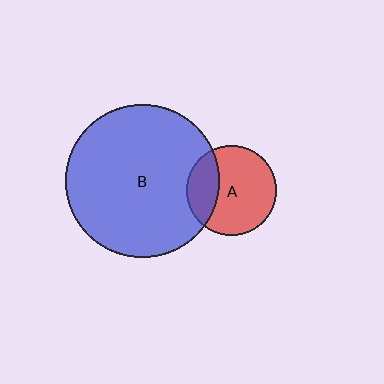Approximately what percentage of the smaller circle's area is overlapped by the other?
Approximately 25%.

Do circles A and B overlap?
Yes.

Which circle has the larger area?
Circle B (blue).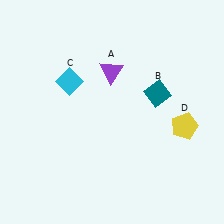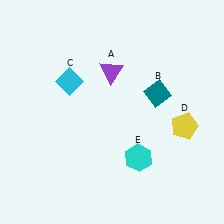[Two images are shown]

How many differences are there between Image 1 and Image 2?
There is 1 difference between the two images.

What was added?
A cyan hexagon (E) was added in Image 2.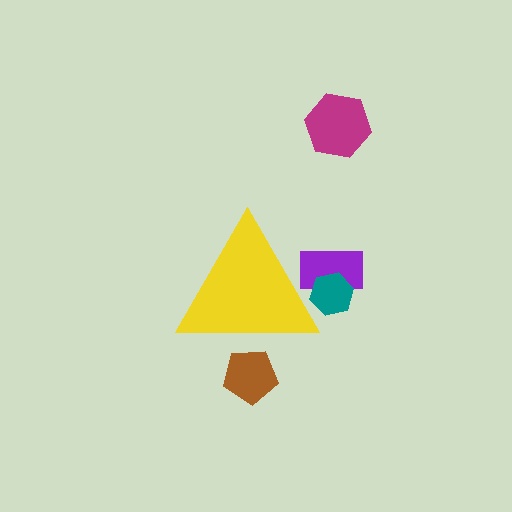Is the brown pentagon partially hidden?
Yes, the brown pentagon is partially hidden behind the yellow triangle.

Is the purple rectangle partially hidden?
Yes, the purple rectangle is partially hidden behind the yellow triangle.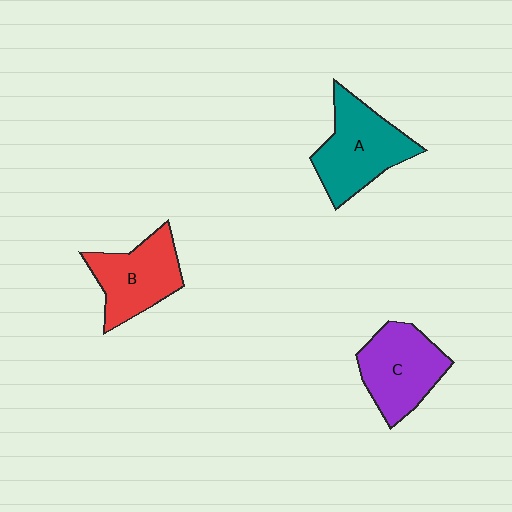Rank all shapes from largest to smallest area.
From largest to smallest: A (teal), C (purple), B (red).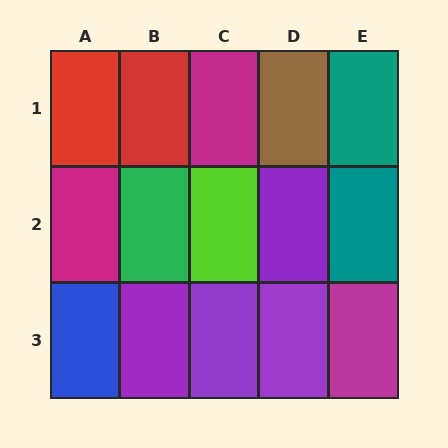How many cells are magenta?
3 cells are magenta.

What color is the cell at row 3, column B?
Purple.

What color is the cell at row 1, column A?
Red.